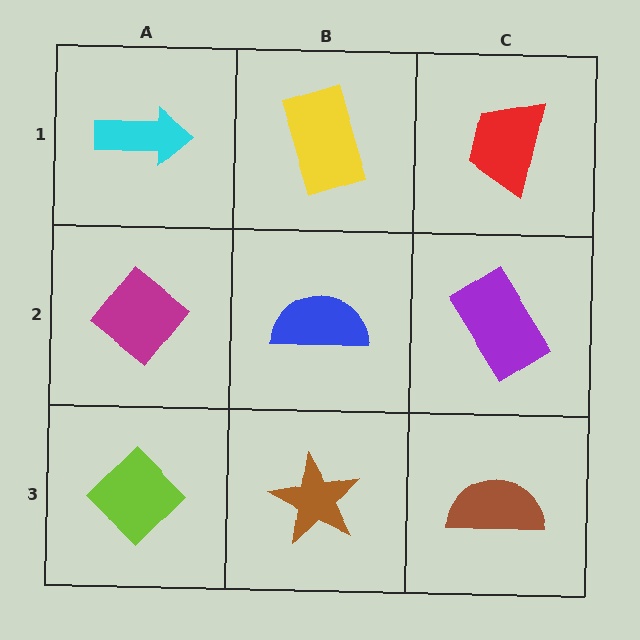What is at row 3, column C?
A brown semicircle.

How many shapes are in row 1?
3 shapes.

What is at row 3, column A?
A lime diamond.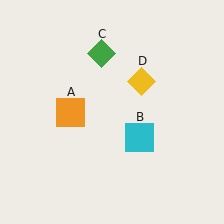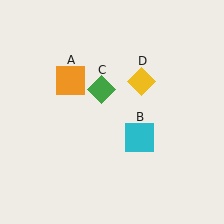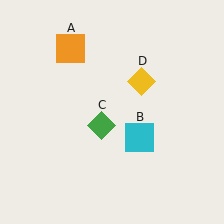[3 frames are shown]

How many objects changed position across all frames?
2 objects changed position: orange square (object A), green diamond (object C).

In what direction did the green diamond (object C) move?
The green diamond (object C) moved down.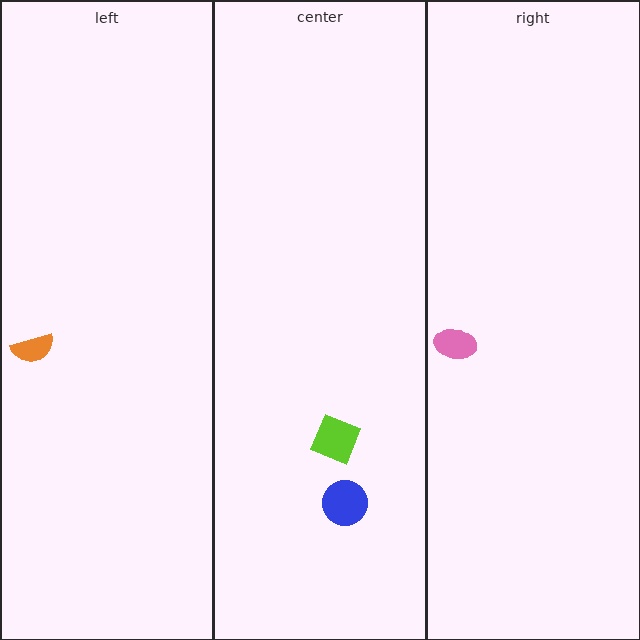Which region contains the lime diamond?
The center region.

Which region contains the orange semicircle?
The left region.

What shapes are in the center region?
The blue circle, the lime diamond.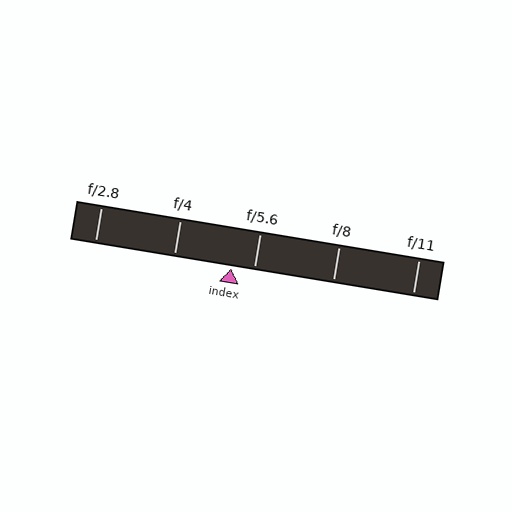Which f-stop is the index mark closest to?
The index mark is closest to f/5.6.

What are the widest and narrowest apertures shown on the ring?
The widest aperture shown is f/2.8 and the narrowest is f/11.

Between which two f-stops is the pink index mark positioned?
The index mark is between f/4 and f/5.6.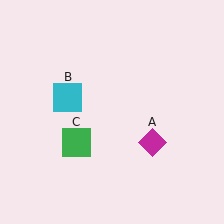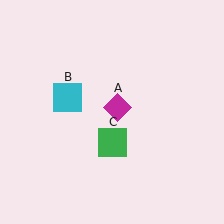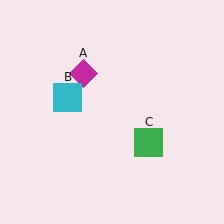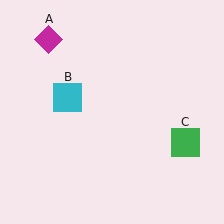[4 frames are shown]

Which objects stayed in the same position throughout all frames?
Cyan square (object B) remained stationary.